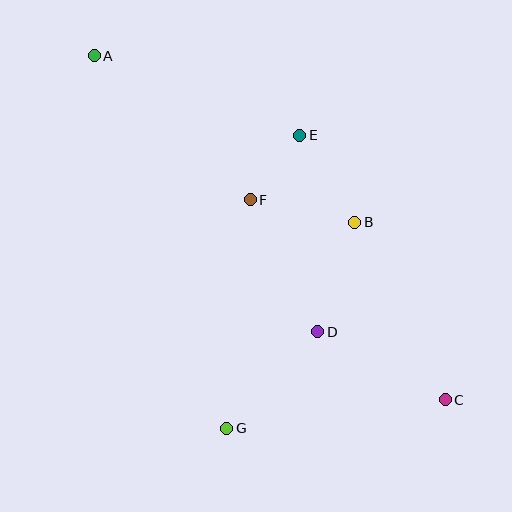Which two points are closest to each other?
Points E and F are closest to each other.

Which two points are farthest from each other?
Points A and C are farthest from each other.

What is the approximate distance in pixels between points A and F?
The distance between A and F is approximately 212 pixels.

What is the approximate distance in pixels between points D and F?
The distance between D and F is approximately 148 pixels.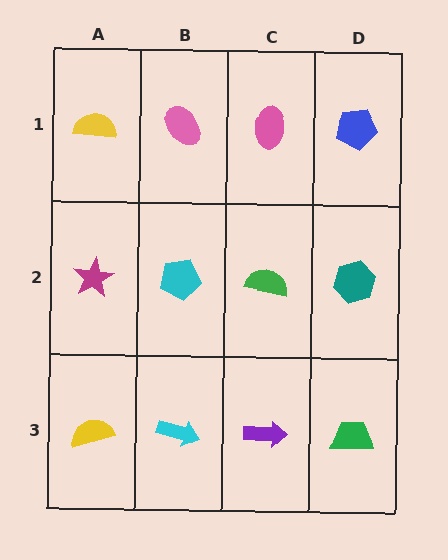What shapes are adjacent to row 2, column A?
A yellow semicircle (row 1, column A), a yellow semicircle (row 3, column A), a cyan pentagon (row 2, column B).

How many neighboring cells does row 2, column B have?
4.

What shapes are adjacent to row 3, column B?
A cyan pentagon (row 2, column B), a yellow semicircle (row 3, column A), a purple arrow (row 3, column C).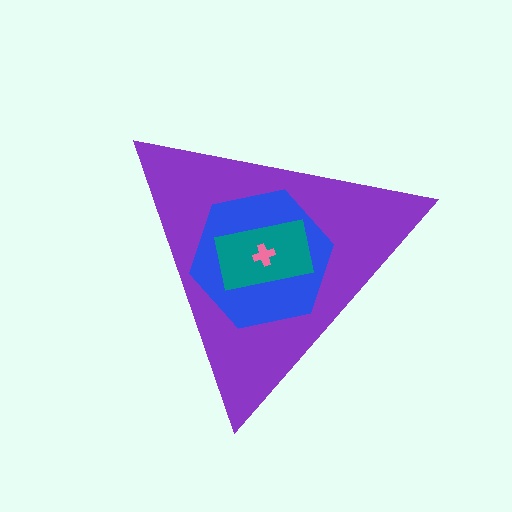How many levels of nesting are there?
4.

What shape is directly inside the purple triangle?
The blue hexagon.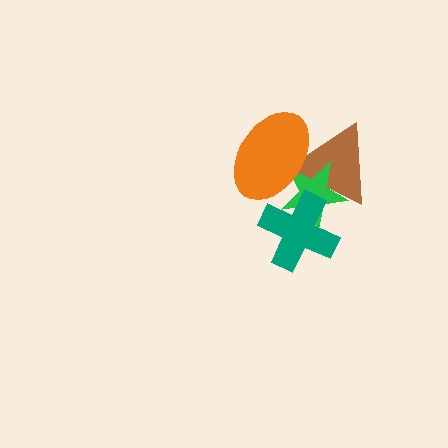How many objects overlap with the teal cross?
2 objects overlap with the teal cross.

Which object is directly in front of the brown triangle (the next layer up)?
The green star is directly in front of the brown triangle.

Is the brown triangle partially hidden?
Yes, it is partially covered by another shape.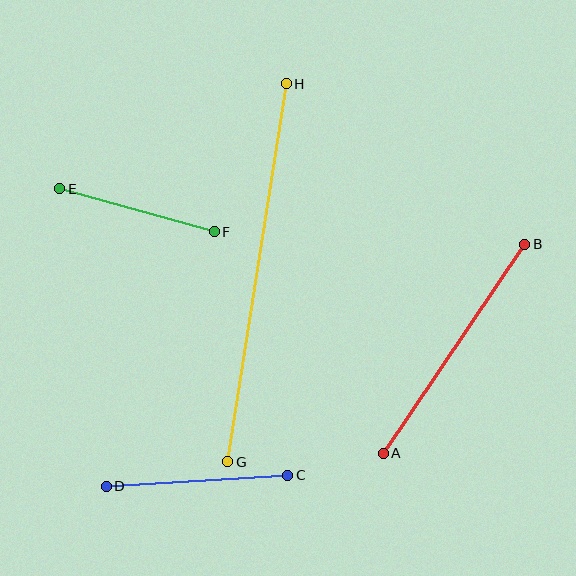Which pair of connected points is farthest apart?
Points G and H are farthest apart.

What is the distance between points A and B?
The distance is approximately 253 pixels.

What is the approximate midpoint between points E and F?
The midpoint is at approximately (137, 210) pixels.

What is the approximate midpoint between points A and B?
The midpoint is at approximately (454, 349) pixels.